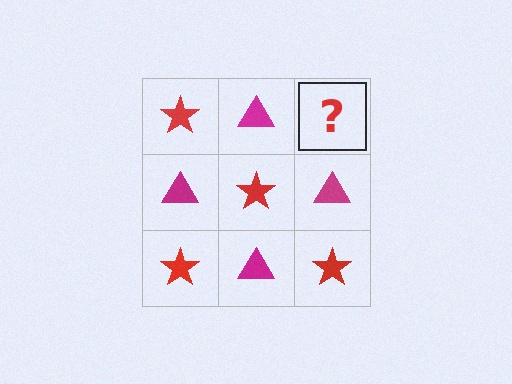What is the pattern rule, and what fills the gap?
The rule is that it alternates red star and magenta triangle in a checkerboard pattern. The gap should be filled with a red star.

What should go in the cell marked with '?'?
The missing cell should contain a red star.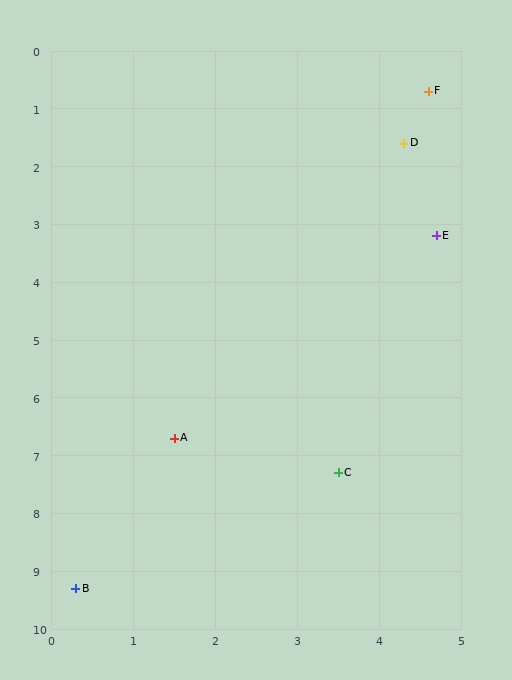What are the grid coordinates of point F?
Point F is at approximately (4.6, 0.7).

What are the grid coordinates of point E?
Point E is at approximately (4.7, 3.2).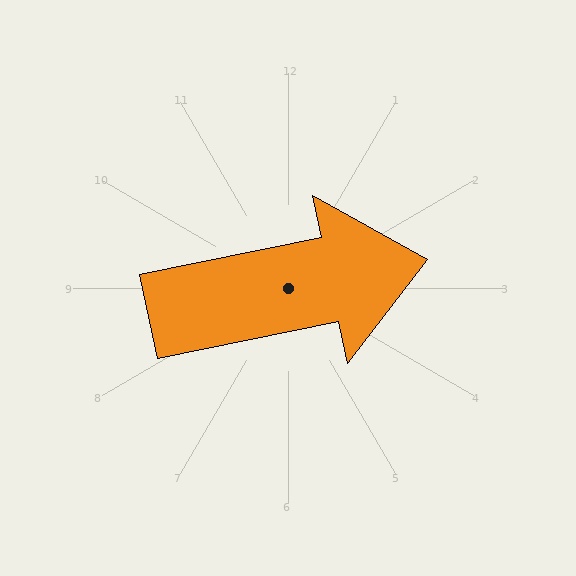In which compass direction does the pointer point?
East.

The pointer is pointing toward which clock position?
Roughly 3 o'clock.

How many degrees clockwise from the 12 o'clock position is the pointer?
Approximately 78 degrees.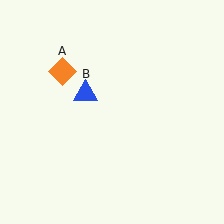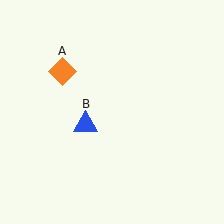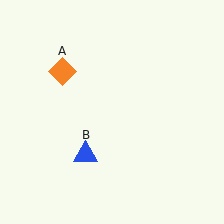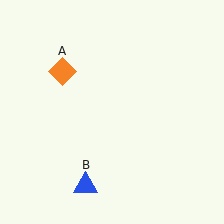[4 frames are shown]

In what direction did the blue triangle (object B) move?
The blue triangle (object B) moved down.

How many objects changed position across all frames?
1 object changed position: blue triangle (object B).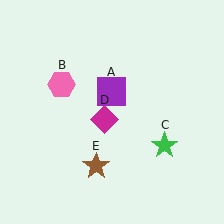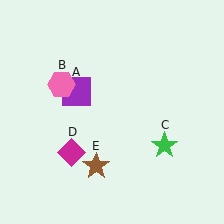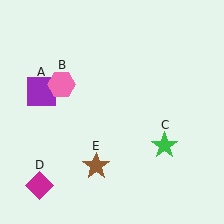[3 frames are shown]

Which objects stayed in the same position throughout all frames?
Pink hexagon (object B) and green star (object C) and brown star (object E) remained stationary.